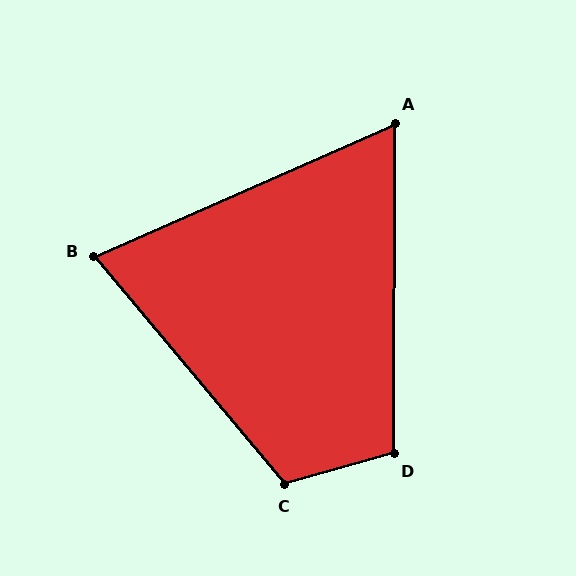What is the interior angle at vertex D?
Approximately 106 degrees (obtuse).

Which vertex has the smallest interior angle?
A, at approximately 66 degrees.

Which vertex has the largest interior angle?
C, at approximately 114 degrees.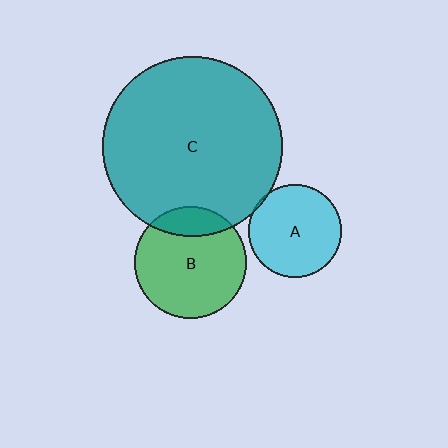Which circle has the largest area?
Circle C (teal).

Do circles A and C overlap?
Yes.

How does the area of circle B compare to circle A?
Approximately 1.5 times.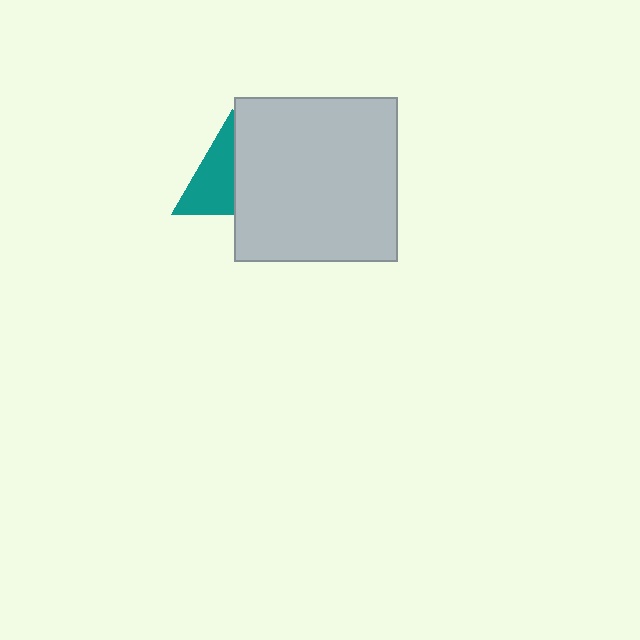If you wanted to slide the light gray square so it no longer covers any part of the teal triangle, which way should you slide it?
Slide it right — that is the most direct way to separate the two shapes.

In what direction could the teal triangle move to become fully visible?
The teal triangle could move left. That would shift it out from behind the light gray square entirely.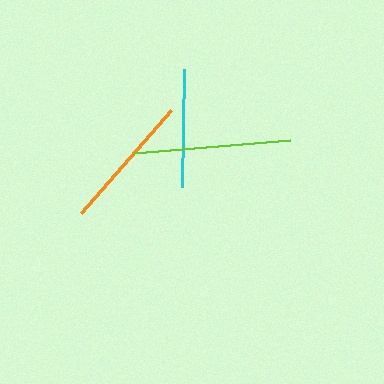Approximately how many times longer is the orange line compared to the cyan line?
The orange line is approximately 1.2 times the length of the cyan line.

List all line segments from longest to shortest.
From longest to shortest: lime, orange, cyan.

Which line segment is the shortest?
The cyan line is the shortest at approximately 118 pixels.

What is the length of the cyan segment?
The cyan segment is approximately 118 pixels long.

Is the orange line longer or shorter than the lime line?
The lime line is longer than the orange line.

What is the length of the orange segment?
The orange segment is approximately 137 pixels long.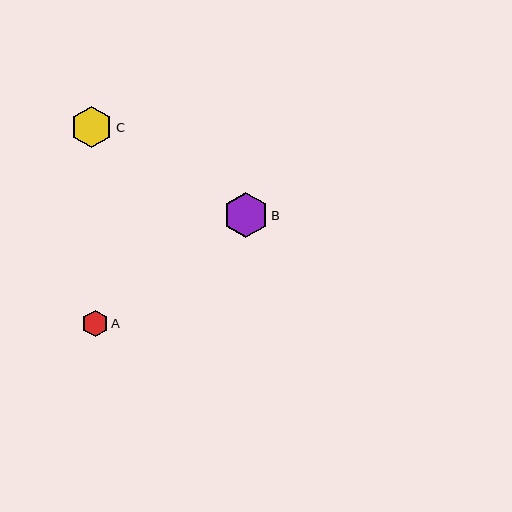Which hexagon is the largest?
Hexagon B is the largest with a size of approximately 45 pixels.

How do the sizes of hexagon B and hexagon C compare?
Hexagon B and hexagon C are approximately the same size.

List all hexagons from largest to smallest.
From largest to smallest: B, C, A.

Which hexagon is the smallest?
Hexagon A is the smallest with a size of approximately 26 pixels.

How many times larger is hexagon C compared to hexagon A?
Hexagon C is approximately 1.6 times the size of hexagon A.